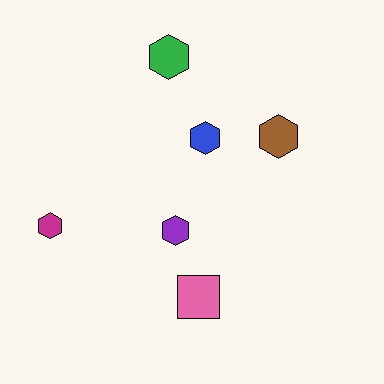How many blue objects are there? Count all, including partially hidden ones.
There is 1 blue object.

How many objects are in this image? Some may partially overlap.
There are 6 objects.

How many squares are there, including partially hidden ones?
There is 1 square.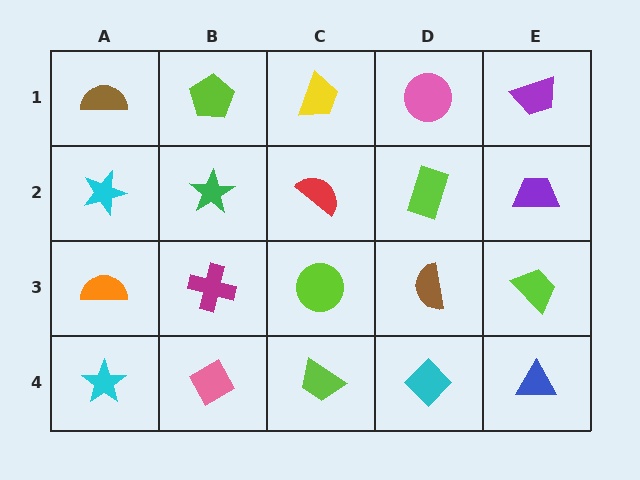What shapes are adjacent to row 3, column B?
A green star (row 2, column B), a pink diamond (row 4, column B), an orange semicircle (row 3, column A), a lime circle (row 3, column C).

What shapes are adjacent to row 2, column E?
A purple trapezoid (row 1, column E), a lime trapezoid (row 3, column E), a lime rectangle (row 2, column D).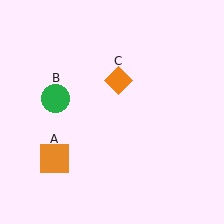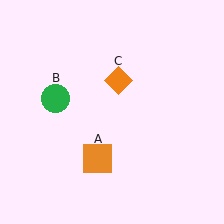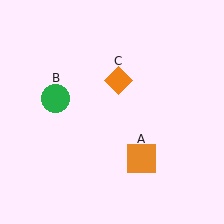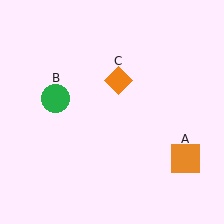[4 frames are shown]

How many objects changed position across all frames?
1 object changed position: orange square (object A).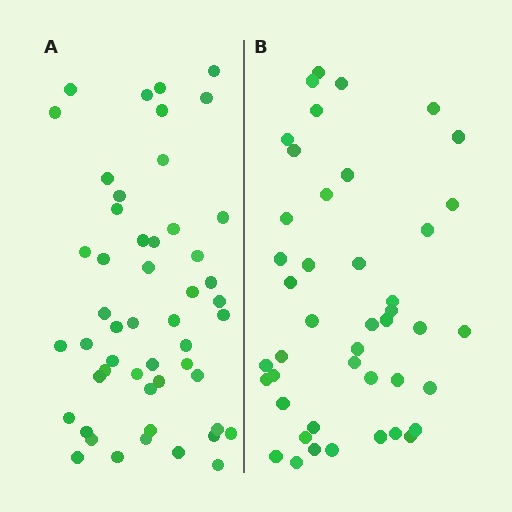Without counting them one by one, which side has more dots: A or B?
Region A (the left region) has more dots.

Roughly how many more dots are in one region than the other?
Region A has roughly 8 or so more dots than region B.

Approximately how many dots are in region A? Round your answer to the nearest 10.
About 50 dots. (The exact count is 51, which rounds to 50.)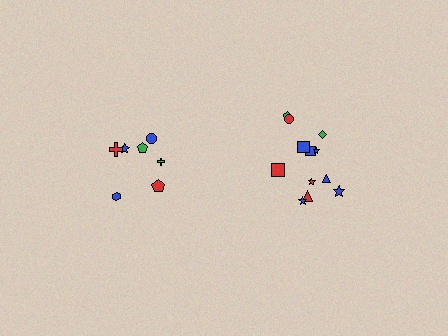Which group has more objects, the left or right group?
The right group.